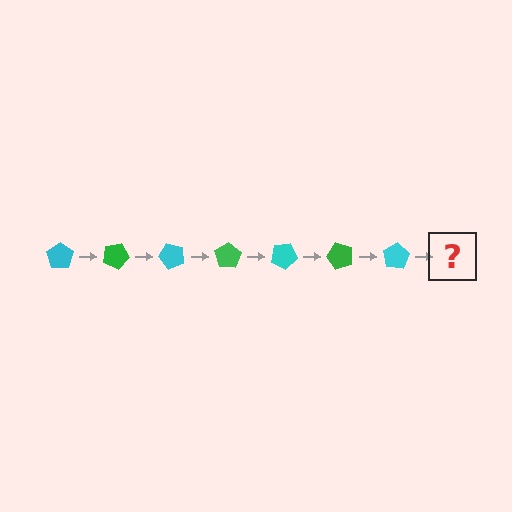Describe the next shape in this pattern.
It should be a green pentagon, rotated 175 degrees from the start.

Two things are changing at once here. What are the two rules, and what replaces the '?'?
The two rules are that it rotates 25 degrees each step and the color cycles through cyan and green. The '?' should be a green pentagon, rotated 175 degrees from the start.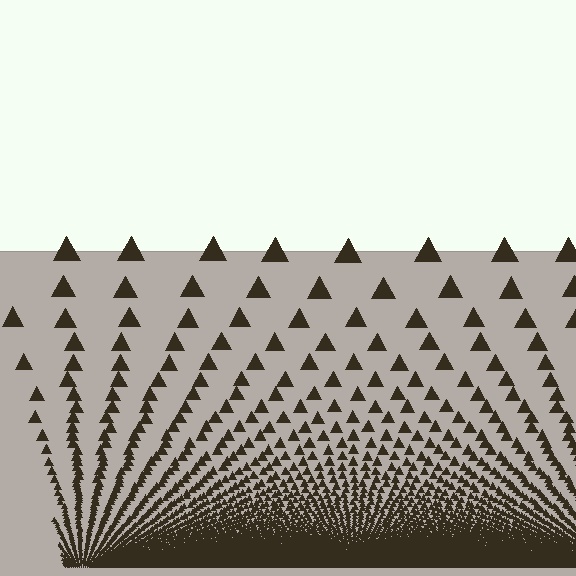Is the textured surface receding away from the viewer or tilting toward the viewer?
The surface appears to tilt toward the viewer. Texture elements get larger and sparser toward the top.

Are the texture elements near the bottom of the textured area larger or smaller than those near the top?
Smaller. The gradient is inverted — elements near the bottom are smaller and denser.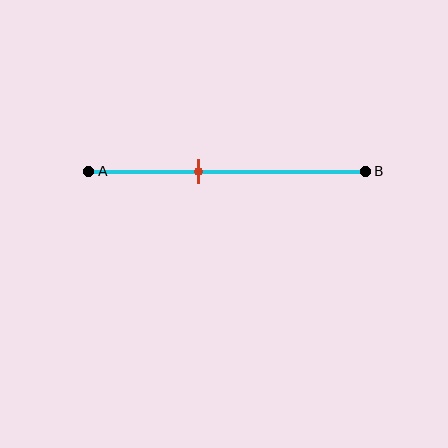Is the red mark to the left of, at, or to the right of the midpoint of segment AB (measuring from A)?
The red mark is to the left of the midpoint of segment AB.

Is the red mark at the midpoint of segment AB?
No, the mark is at about 40% from A, not at the 50% midpoint.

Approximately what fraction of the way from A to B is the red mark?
The red mark is approximately 40% of the way from A to B.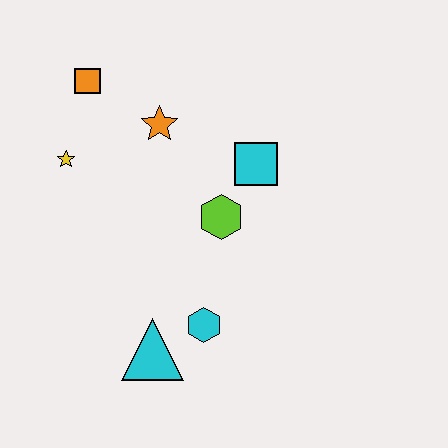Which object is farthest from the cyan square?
The cyan triangle is farthest from the cyan square.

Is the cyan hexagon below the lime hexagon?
Yes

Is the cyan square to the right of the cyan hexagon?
Yes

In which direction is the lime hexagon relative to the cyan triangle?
The lime hexagon is above the cyan triangle.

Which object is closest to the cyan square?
The lime hexagon is closest to the cyan square.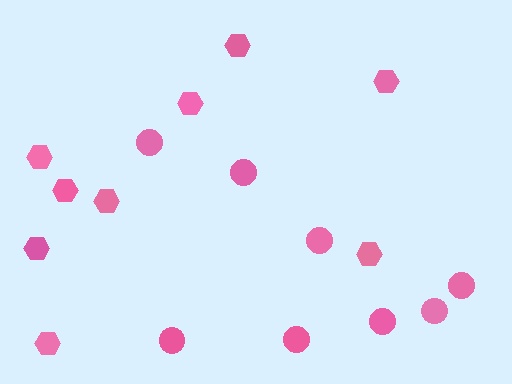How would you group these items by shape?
There are 2 groups: one group of circles (8) and one group of hexagons (9).